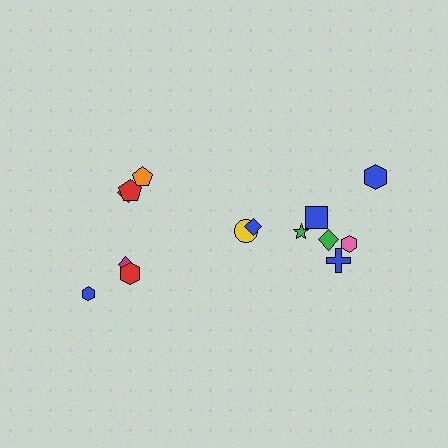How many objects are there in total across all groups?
There are 14 objects.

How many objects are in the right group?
There are 8 objects.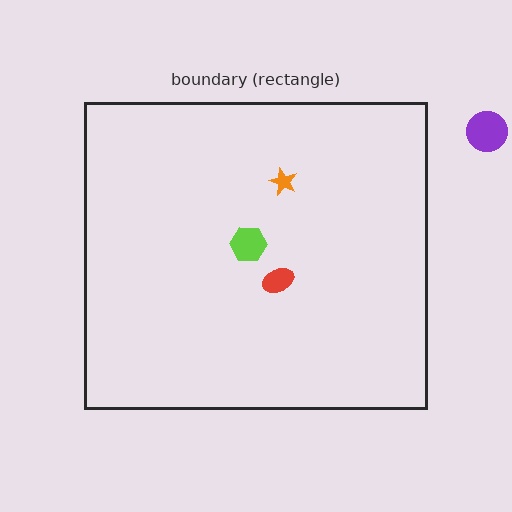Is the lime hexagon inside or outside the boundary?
Inside.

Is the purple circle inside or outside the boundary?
Outside.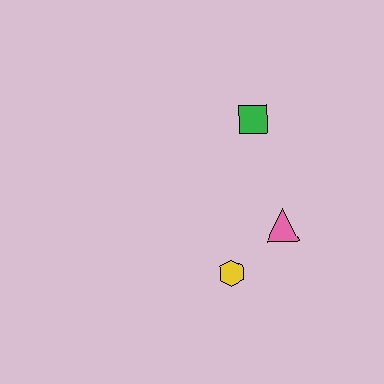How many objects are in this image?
There are 3 objects.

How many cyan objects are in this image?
There are no cyan objects.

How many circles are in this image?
There are no circles.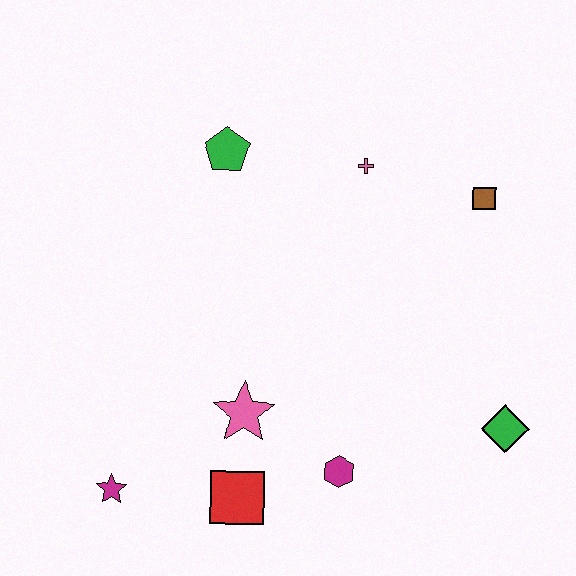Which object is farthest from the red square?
The brown square is farthest from the red square.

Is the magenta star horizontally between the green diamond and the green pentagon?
No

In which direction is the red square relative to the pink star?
The red square is below the pink star.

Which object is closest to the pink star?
The red square is closest to the pink star.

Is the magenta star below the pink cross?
Yes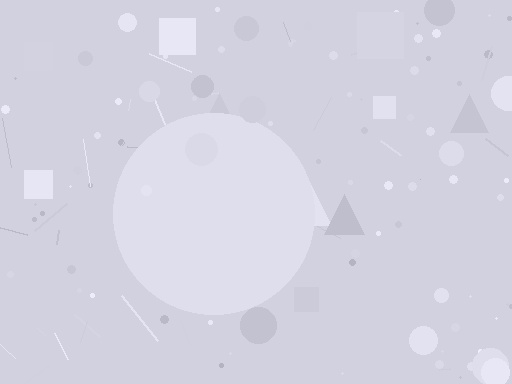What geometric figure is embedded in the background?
A circle is embedded in the background.